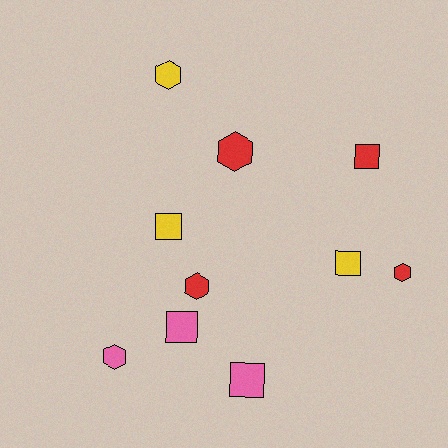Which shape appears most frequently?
Hexagon, with 5 objects.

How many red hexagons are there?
There are 3 red hexagons.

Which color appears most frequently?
Red, with 4 objects.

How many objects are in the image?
There are 10 objects.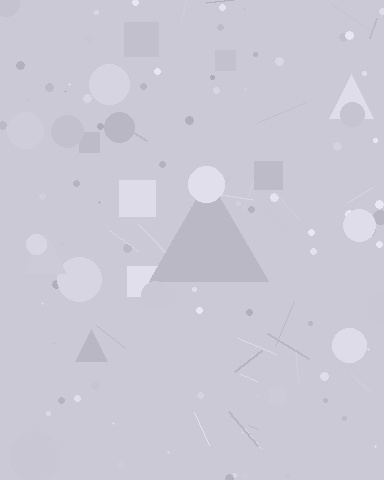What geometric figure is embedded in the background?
A triangle is embedded in the background.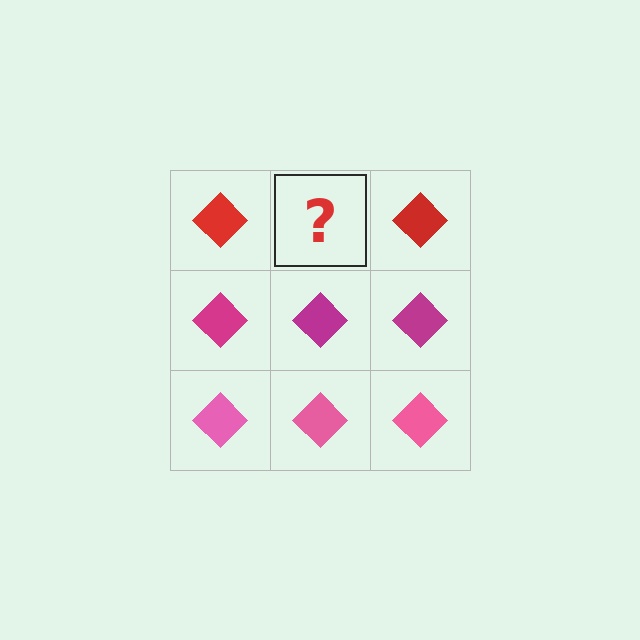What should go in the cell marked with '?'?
The missing cell should contain a red diamond.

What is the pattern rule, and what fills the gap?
The rule is that each row has a consistent color. The gap should be filled with a red diamond.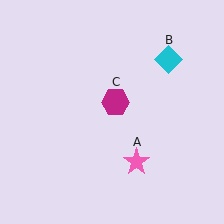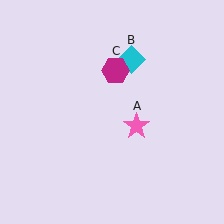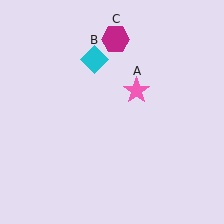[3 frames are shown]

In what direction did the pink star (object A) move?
The pink star (object A) moved up.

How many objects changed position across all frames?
3 objects changed position: pink star (object A), cyan diamond (object B), magenta hexagon (object C).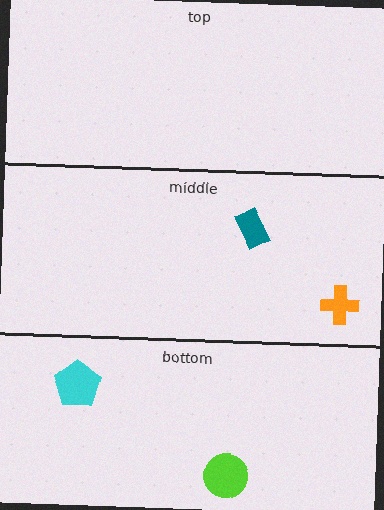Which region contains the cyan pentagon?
The bottom region.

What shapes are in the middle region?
The teal rectangle, the orange cross.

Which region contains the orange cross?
The middle region.